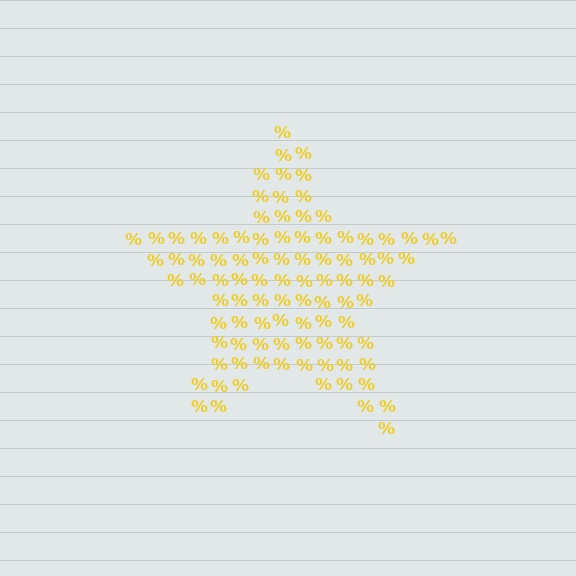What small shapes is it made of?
It is made of small percent signs.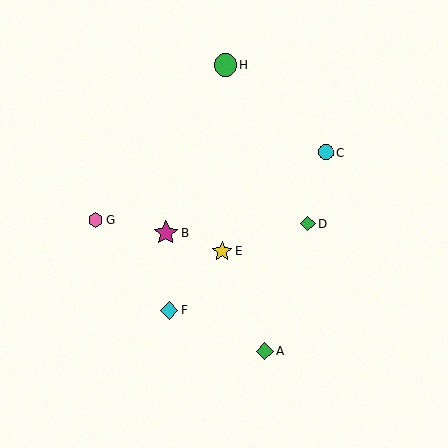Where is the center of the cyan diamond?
The center of the cyan diamond is at (169, 310).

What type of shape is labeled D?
Shape D is a green diamond.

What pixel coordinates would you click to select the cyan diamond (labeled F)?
Click at (169, 310) to select the cyan diamond F.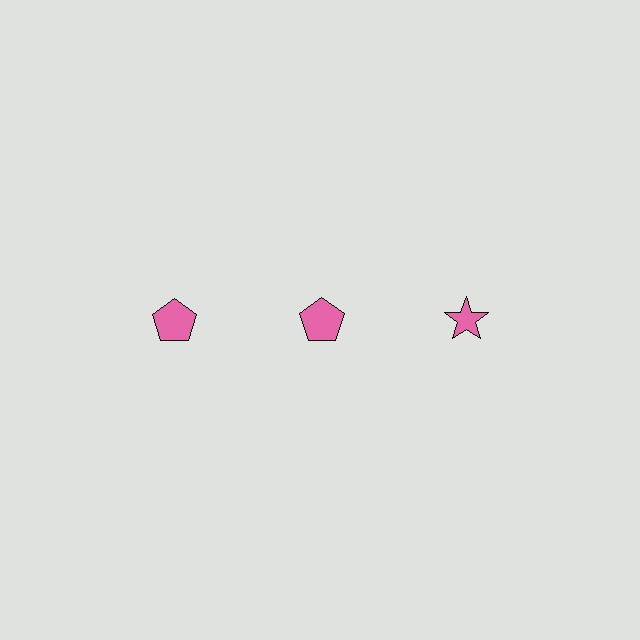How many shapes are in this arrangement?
There are 3 shapes arranged in a grid pattern.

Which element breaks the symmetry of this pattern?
The pink star in the top row, center column breaks the symmetry. All other shapes are pink pentagons.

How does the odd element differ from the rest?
It has a different shape: star instead of pentagon.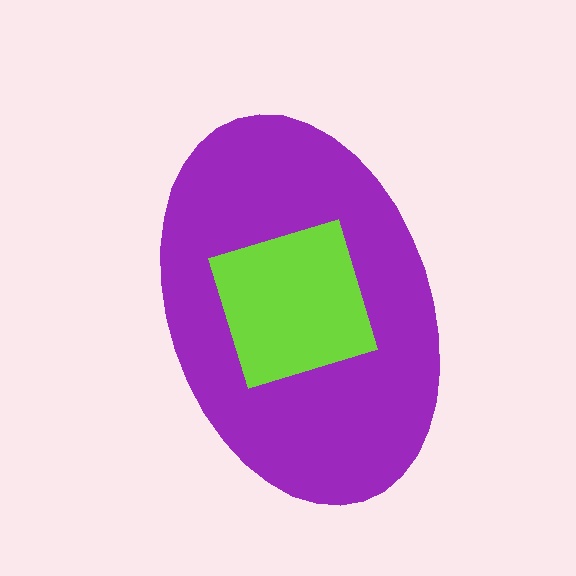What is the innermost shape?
The lime diamond.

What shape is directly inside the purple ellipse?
The lime diamond.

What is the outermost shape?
The purple ellipse.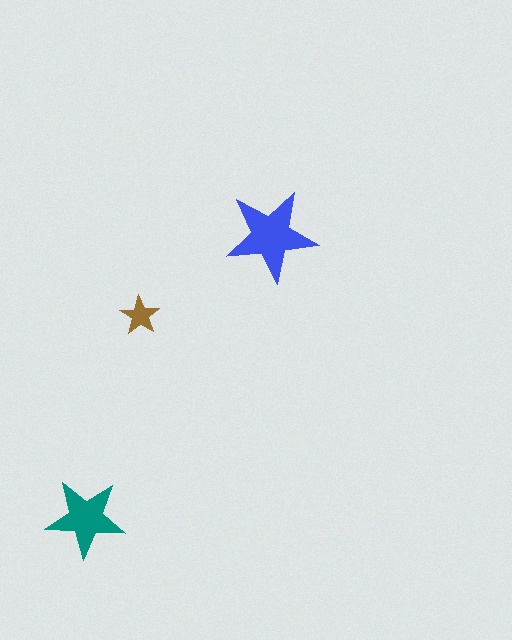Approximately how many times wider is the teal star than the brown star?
About 2 times wider.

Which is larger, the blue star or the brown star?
The blue one.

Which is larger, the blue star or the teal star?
The blue one.